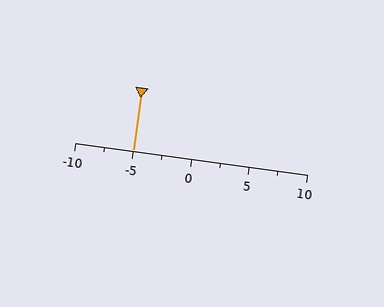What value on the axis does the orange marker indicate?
The marker indicates approximately -5.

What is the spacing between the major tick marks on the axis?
The major ticks are spaced 5 apart.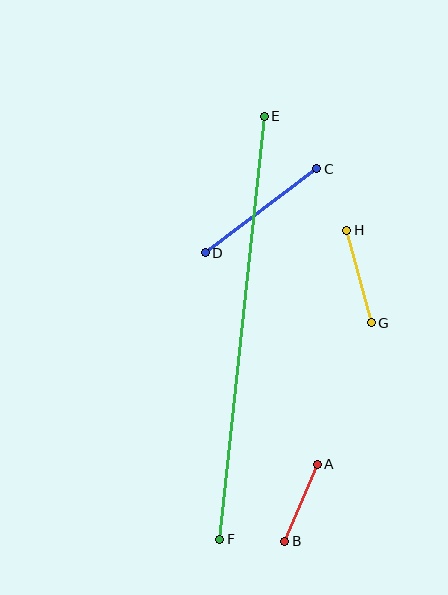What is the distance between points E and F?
The distance is approximately 425 pixels.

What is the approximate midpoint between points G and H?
The midpoint is at approximately (359, 277) pixels.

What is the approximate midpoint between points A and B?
The midpoint is at approximately (301, 503) pixels.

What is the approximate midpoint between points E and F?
The midpoint is at approximately (242, 328) pixels.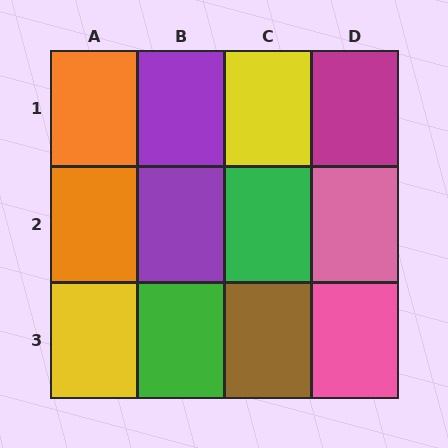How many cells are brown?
1 cell is brown.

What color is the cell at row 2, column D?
Pink.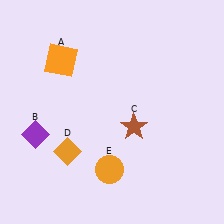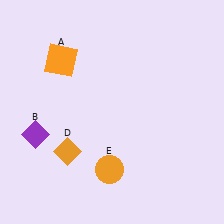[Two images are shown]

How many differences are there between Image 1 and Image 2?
There is 1 difference between the two images.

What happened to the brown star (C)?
The brown star (C) was removed in Image 2. It was in the bottom-right area of Image 1.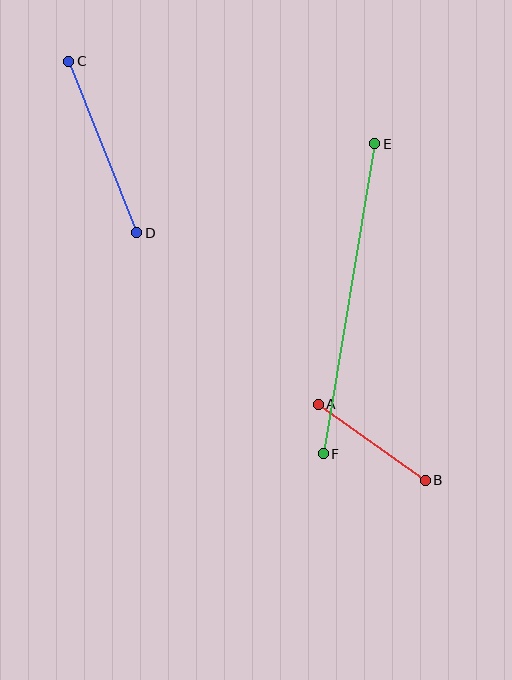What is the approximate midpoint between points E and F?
The midpoint is at approximately (349, 299) pixels.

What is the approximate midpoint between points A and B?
The midpoint is at approximately (372, 442) pixels.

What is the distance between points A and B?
The distance is approximately 131 pixels.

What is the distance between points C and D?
The distance is approximately 185 pixels.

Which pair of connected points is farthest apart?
Points E and F are farthest apart.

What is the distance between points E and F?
The distance is approximately 314 pixels.